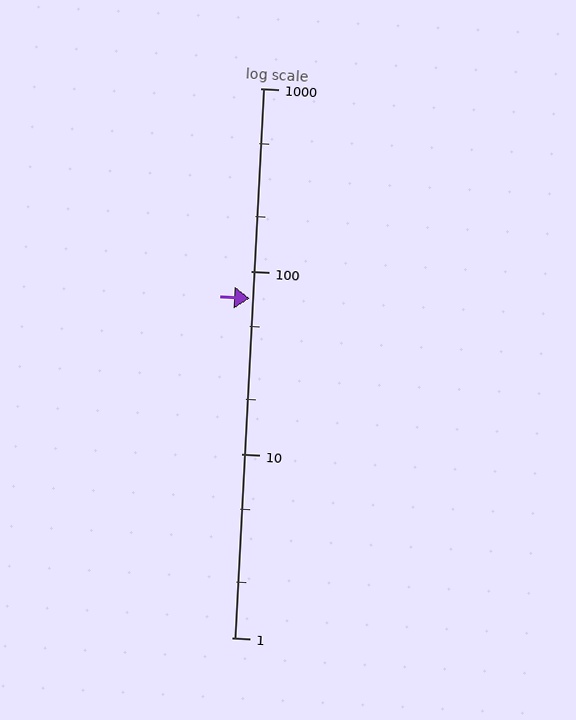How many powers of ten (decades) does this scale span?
The scale spans 3 decades, from 1 to 1000.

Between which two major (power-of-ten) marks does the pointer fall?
The pointer is between 10 and 100.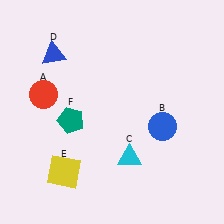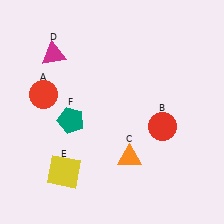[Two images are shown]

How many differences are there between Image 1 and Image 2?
There are 3 differences between the two images.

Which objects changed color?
B changed from blue to red. C changed from cyan to orange. D changed from blue to magenta.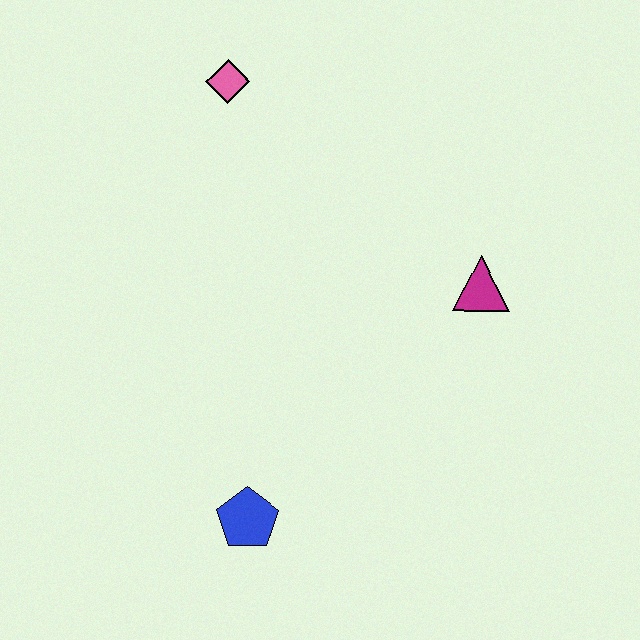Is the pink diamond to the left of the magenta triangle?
Yes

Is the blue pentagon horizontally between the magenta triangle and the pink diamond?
Yes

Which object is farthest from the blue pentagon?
The pink diamond is farthest from the blue pentagon.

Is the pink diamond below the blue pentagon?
No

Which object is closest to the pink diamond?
The magenta triangle is closest to the pink diamond.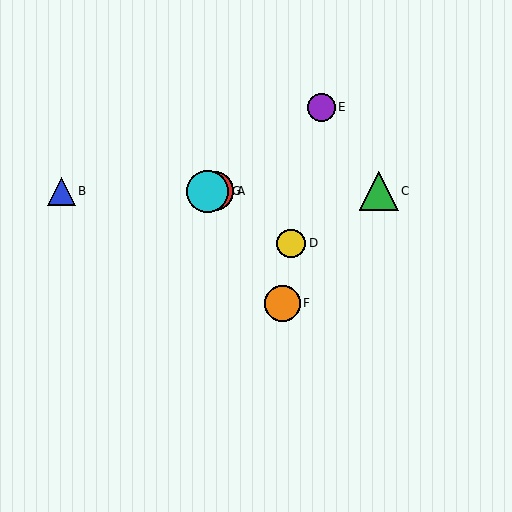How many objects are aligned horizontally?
4 objects (A, B, C, G) are aligned horizontally.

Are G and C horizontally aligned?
Yes, both are at y≈191.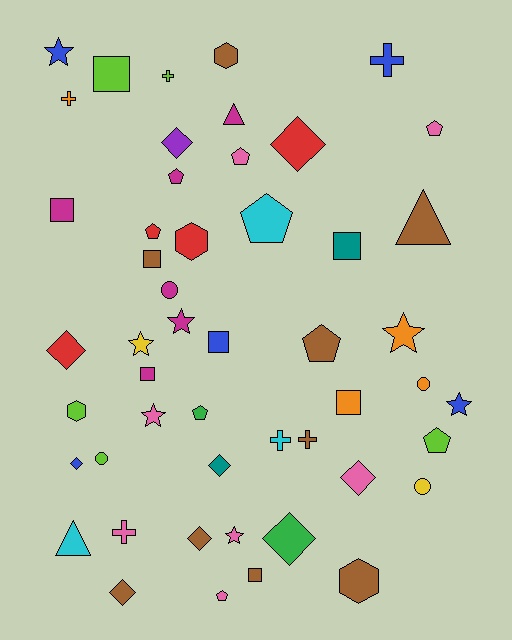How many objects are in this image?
There are 50 objects.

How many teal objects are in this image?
There are 2 teal objects.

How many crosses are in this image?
There are 6 crosses.